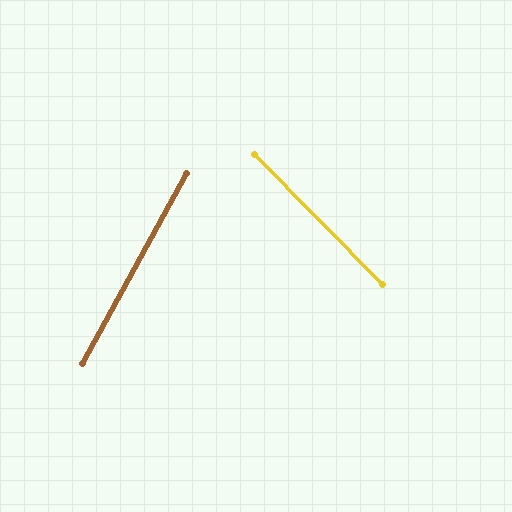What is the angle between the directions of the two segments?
Approximately 73 degrees.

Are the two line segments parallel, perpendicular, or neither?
Neither parallel nor perpendicular — they differ by about 73°.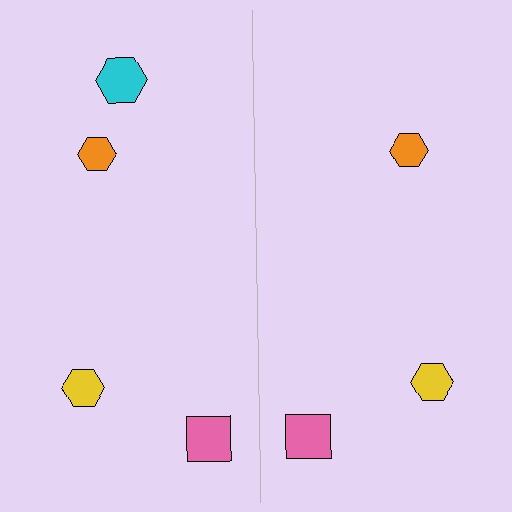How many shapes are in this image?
There are 7 shapes in this image.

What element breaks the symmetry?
A cyan hexagon is missing from the right side.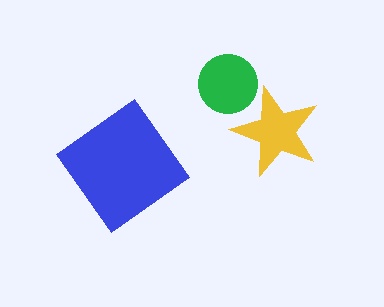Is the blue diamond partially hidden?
No, no other shape covers it.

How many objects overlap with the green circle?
1 object overlaps with the green circle.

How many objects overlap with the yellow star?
1 object overlaps with the yellow star.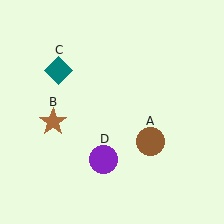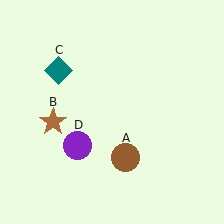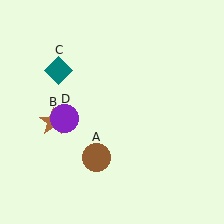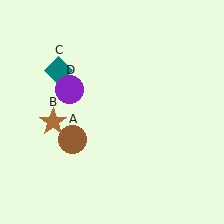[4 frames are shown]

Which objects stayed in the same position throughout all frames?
Brown star (object B) and teal diamond (object C) remained stationary.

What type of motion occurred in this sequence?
The brown circle (object A), purple circle (object D) rotated clockwise around the center of the scene.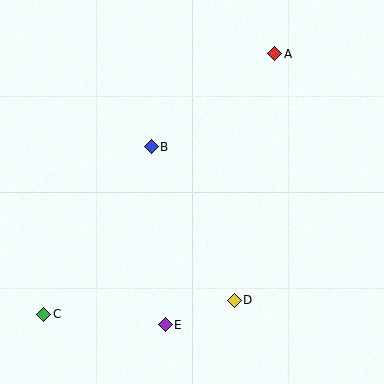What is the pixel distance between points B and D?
The distance between B and D is 174 pixels.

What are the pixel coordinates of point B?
Point B is at (151, 147).